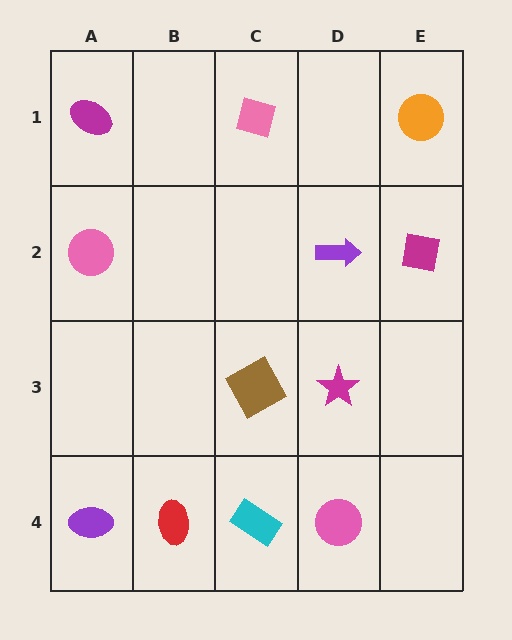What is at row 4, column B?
A red ellipse.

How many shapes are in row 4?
4 shapes.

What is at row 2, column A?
A pink circle.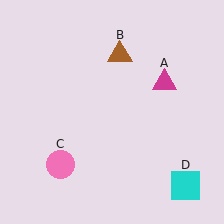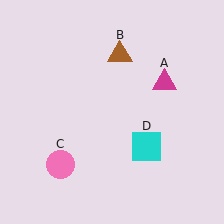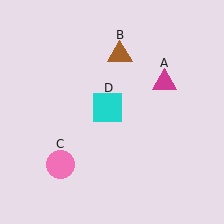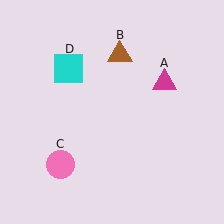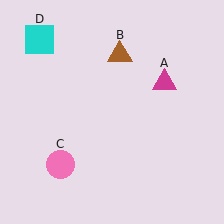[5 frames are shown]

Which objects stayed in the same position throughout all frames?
Magenta triangle (object A) and brown triangle (object B) and pink circle (object C) remained stationary.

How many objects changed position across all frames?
1 object changed position: cyan square (object D).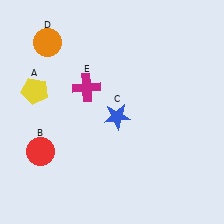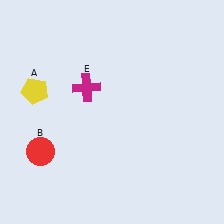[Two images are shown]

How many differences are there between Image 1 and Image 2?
There are 2 differences between the two images.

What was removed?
The orange circle (D), the blue star (C) were removed in Image 2.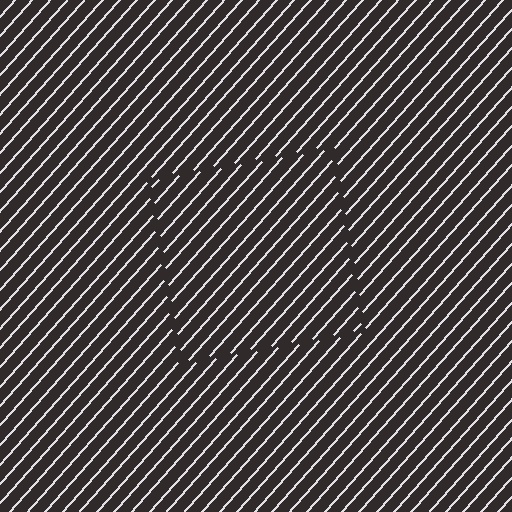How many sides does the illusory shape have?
4 sides — the line-ends trace a square.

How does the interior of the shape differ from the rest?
The interior of the shape contains the same grating, shifted by half a period — the contour is defined by the phase discontinuity where line-ends from the inner and outer gratings abut.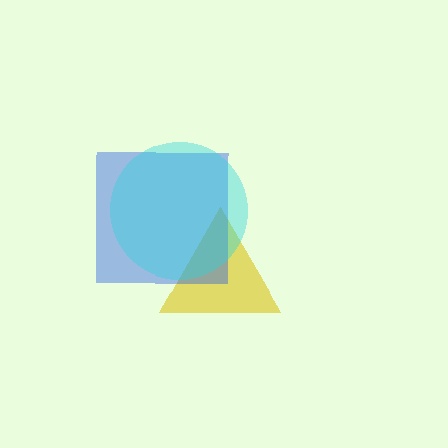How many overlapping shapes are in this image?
There are 3 overlapping shapes in the image.